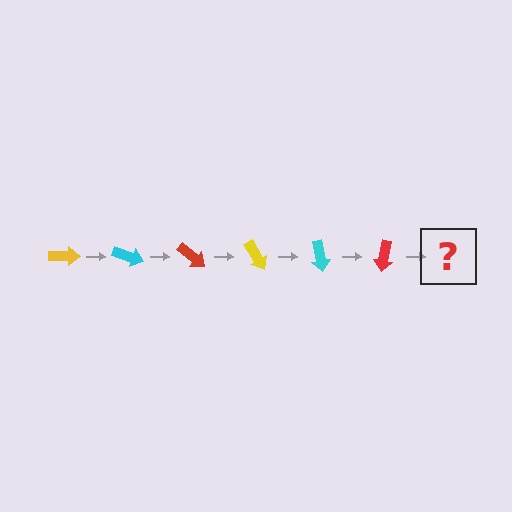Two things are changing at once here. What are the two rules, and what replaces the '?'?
The two rules are that it rotates 20 degrees each step and the color cycles through yellow, cyan, and red. The '?' should be a yellow arrow, rotated 120 degrees from the start.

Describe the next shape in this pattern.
It should be a yellow arrow, rotated 120 degrees from the start.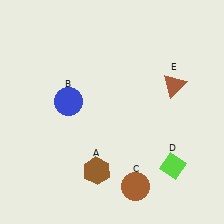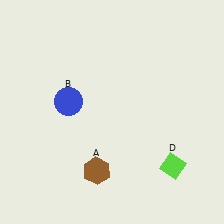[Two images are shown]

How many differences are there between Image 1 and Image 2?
There are 2 differences between the two images.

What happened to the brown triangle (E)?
The brown triangle (E) was removed in Image 2. It was in the top-right area of Image 1.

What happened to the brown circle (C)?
The brown circle (C) was removed in Image 2. It was in the bottom-right area of Image 1.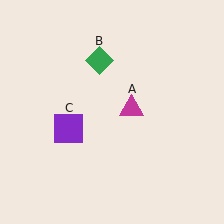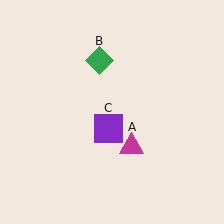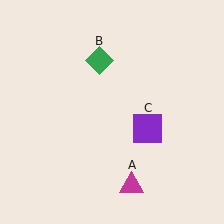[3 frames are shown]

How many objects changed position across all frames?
2 objects changed position: magenta triangle (object A), purple square (object C).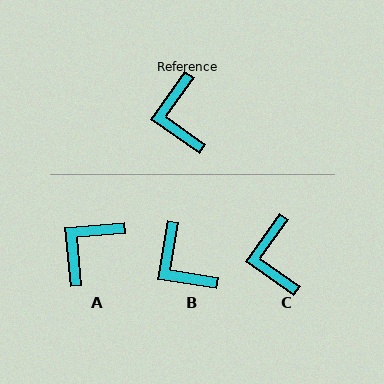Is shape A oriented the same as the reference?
No, it is off by about 49 degrees.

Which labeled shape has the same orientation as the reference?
C.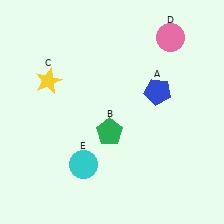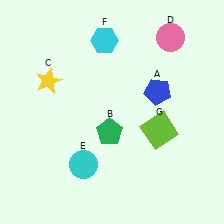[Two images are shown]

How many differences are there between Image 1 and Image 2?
There are 2 differences between the two images.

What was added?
A cyan hexagon (F), a lime square (G) were added in Image 2.